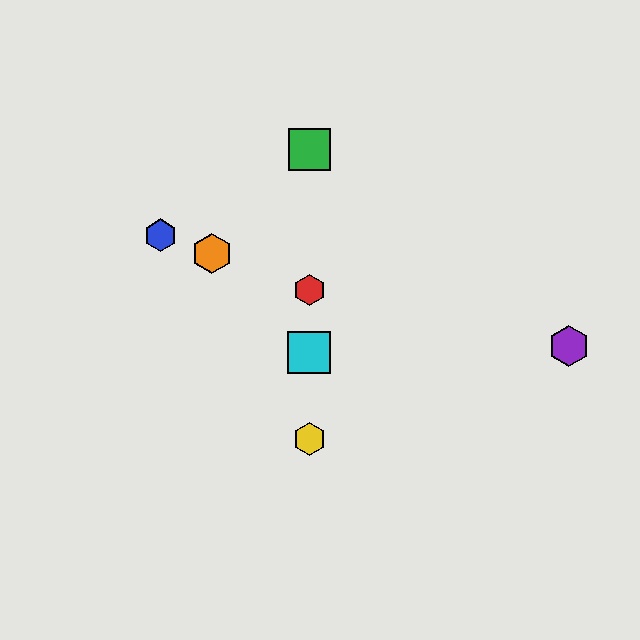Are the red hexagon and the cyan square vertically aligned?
Yes, both are at x≈309.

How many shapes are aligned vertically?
4 shapes (the red hexagon, the green square, the yellow hexagon, the cyan square) are aligned vertically.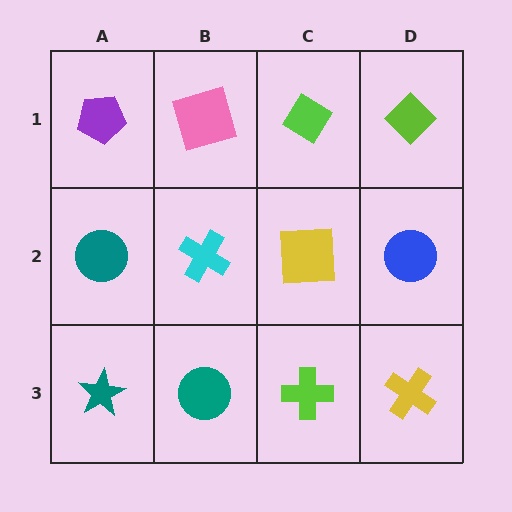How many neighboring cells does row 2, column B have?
4.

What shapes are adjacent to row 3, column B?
A cyan cross (row 2, column B), a teal star (row 3, column A), a lime cross (row 3, column C).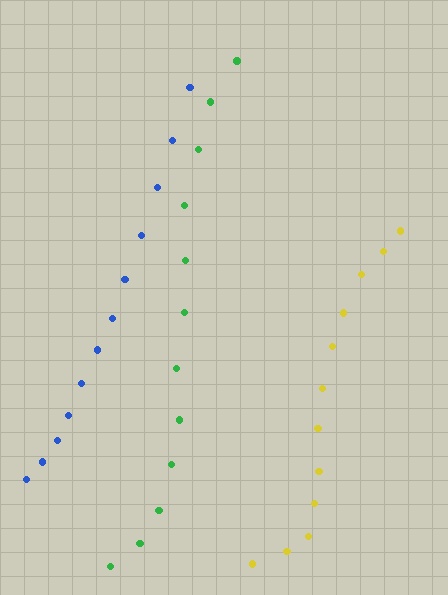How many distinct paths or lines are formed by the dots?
There are 3 distinct paths.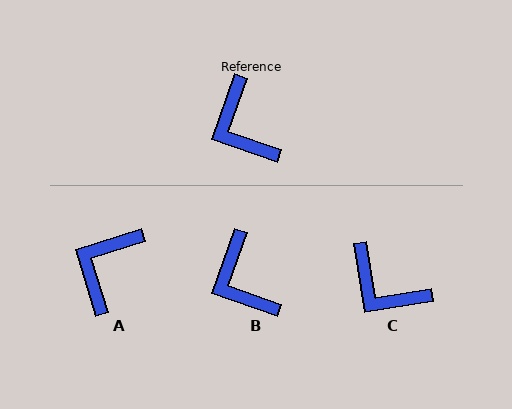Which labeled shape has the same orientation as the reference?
B.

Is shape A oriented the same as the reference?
No, it is off by about 53 degrees.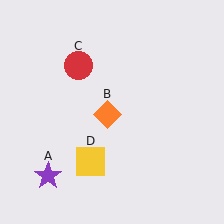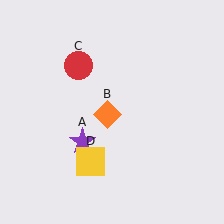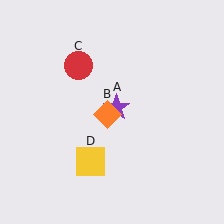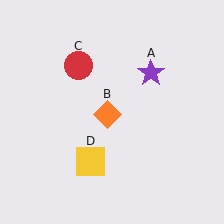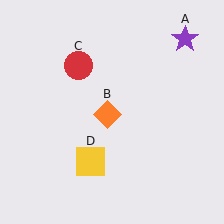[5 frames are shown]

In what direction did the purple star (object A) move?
The purple star (object A) moved up and to the right.